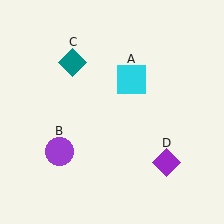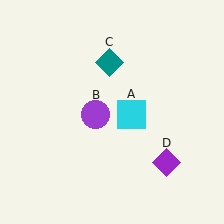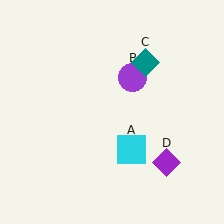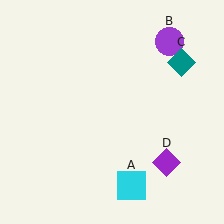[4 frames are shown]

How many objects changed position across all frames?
3 objects changed position: cyan square (object A), purple circle (object B), teal diamond (object C).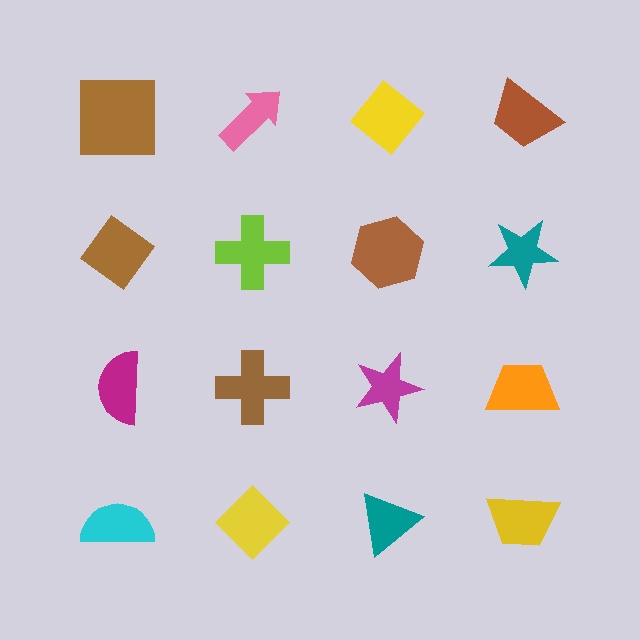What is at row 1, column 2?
A pink arrow.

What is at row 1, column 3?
A yellow diamond.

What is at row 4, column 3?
A teal triangle.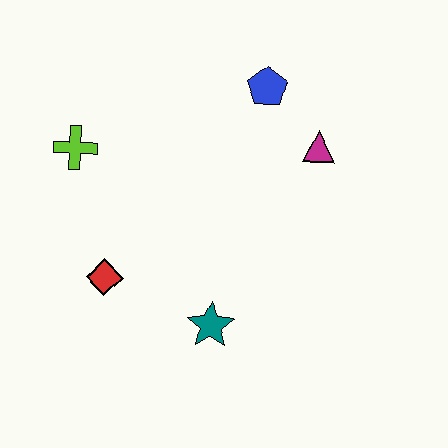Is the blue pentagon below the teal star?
No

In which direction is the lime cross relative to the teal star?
The lime cross is above the teal star.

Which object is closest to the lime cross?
The red diamond is closest to the lime cross.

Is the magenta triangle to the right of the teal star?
Yes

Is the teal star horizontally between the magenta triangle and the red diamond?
Yes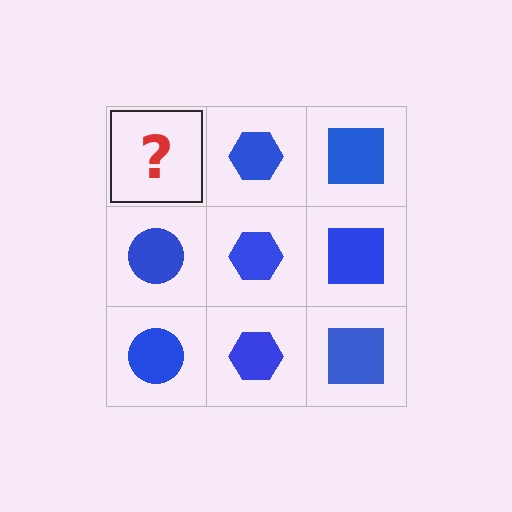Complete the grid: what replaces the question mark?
The question mark should be replaced with a blue circle.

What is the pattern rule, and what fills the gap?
The rule is that each column has a consistent shape. The gap should be filled with a blue circle.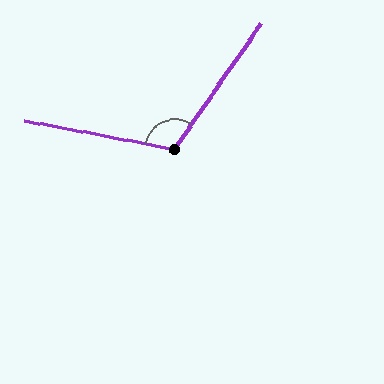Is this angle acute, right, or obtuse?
It is obtuse.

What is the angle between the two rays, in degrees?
Approximately 114 degrees.